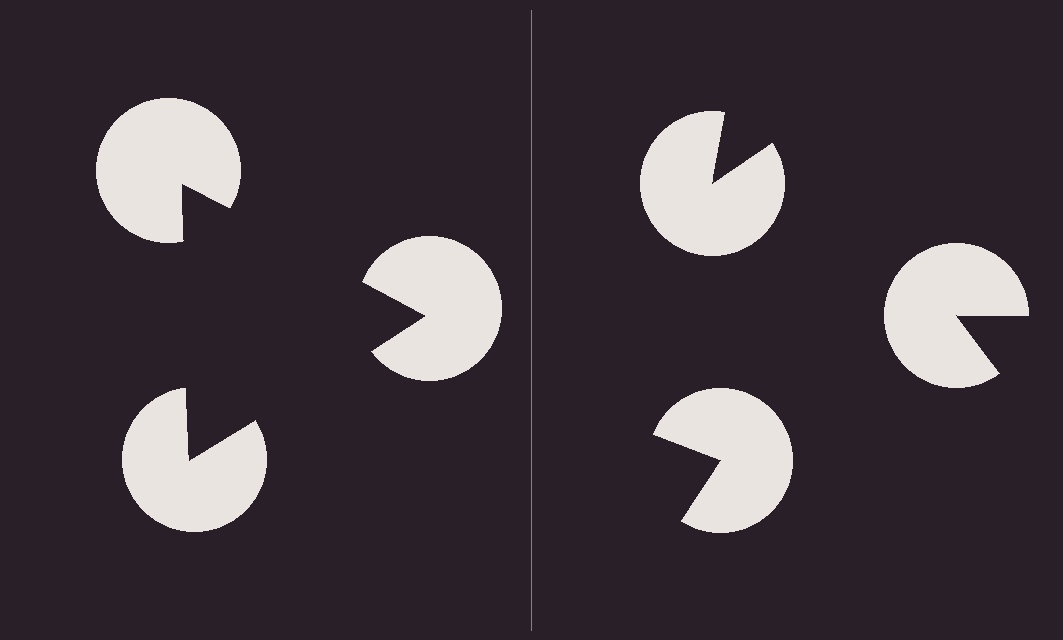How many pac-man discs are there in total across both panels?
6 — 3 on each side.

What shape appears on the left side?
An illusory triangle.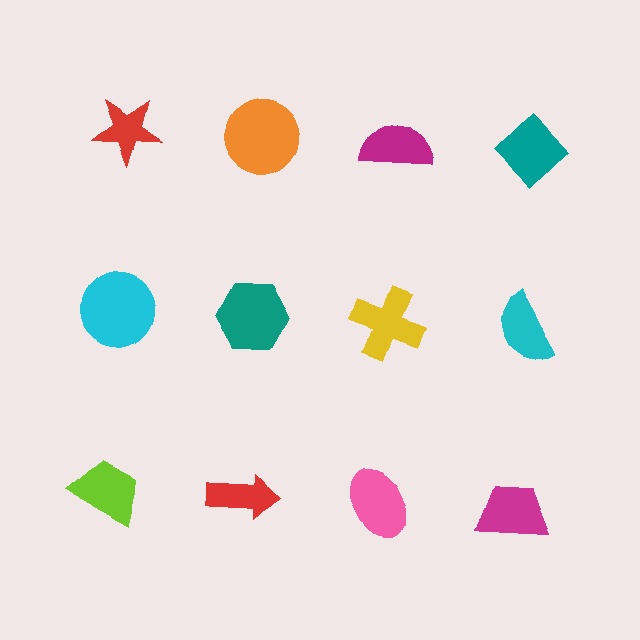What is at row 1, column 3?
A magenta semicircle.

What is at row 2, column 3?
A yellow cross.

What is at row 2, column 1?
A cyan circle.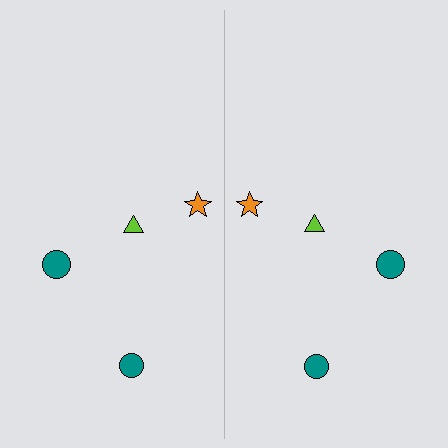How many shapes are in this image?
There are 8 shapes in this image.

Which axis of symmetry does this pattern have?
The pattern has a vertical axis of symmetry running through the center of the image.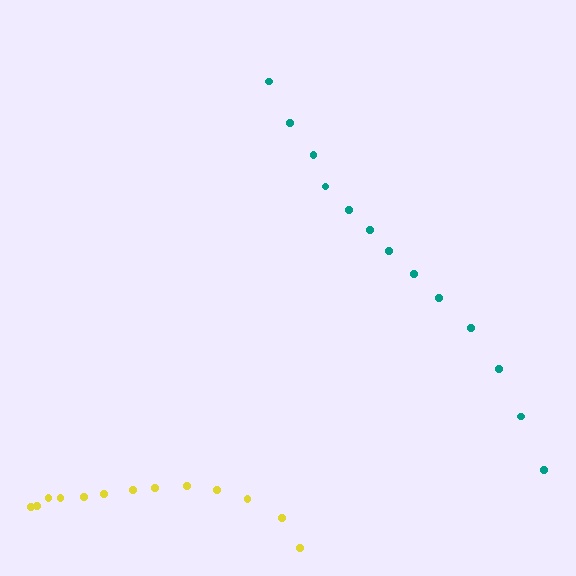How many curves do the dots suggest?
There are 2 distinct paths.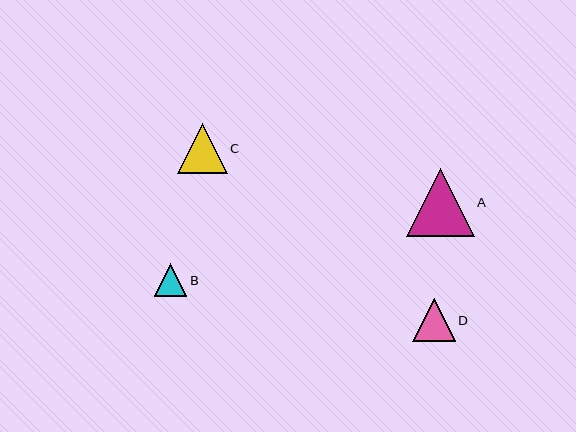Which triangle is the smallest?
Triangle B is the smallest with a size of approximately 33 pixels.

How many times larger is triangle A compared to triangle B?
Triangle A is approximately 2.1 times the size of triangle B.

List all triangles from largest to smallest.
From largest to smallest: A, C, D, B.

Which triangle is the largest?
Triangle A is the largest with a size of approximately 68 pixels.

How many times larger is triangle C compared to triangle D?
Triangle C is approximately 1.2 times the size of triangle D.